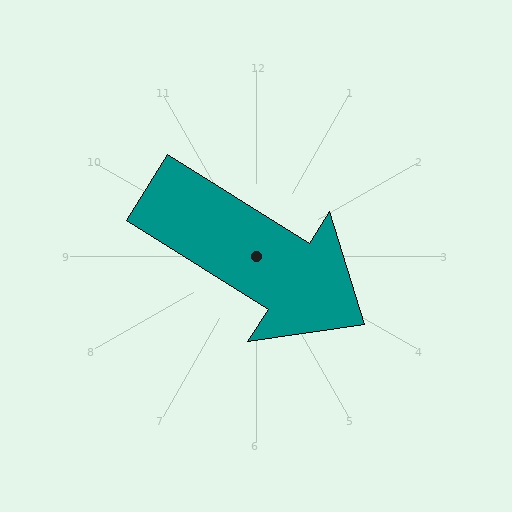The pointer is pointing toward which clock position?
Roughly 4 o'clock.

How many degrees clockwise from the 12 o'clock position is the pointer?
Approximately 122 degrees.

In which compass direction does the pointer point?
Southeast.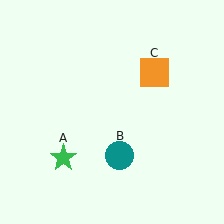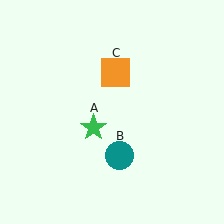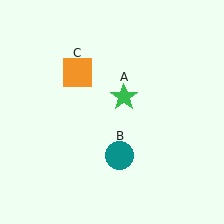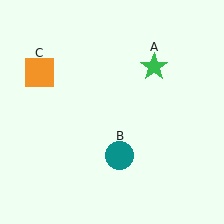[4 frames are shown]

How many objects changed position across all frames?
2 objects changed position: green star (object A), orange square (object C).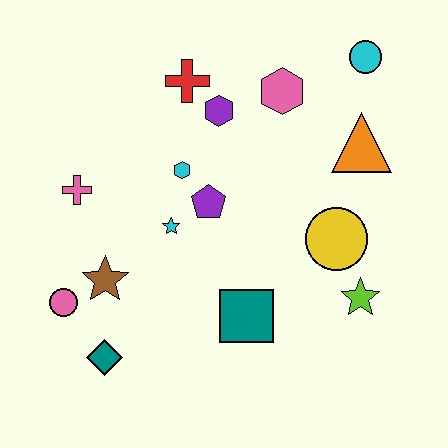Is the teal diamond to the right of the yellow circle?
No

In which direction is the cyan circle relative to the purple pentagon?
The cyan circle is to the right of the purple pentagon.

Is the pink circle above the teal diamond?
Yes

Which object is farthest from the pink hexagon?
The teal diamond is farthest from the pink hexagon.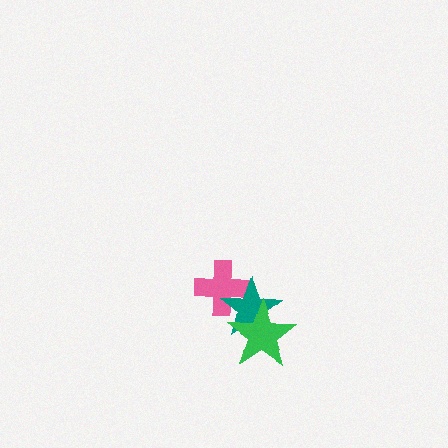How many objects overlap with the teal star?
2 objects overlap with the teal star.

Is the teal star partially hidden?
Yes, it is partially covered by another shape.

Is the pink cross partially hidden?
Yes, it is partially covered by another shape.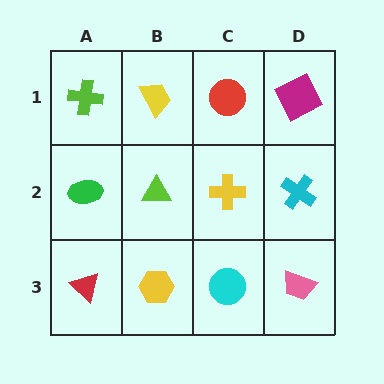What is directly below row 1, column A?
A green ellipse.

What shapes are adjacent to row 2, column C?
A red circle (row 1, column C), a cyan circle (row 3, column C), a lime triangle (row 2, column B), a cyan cross (row 2, column D).